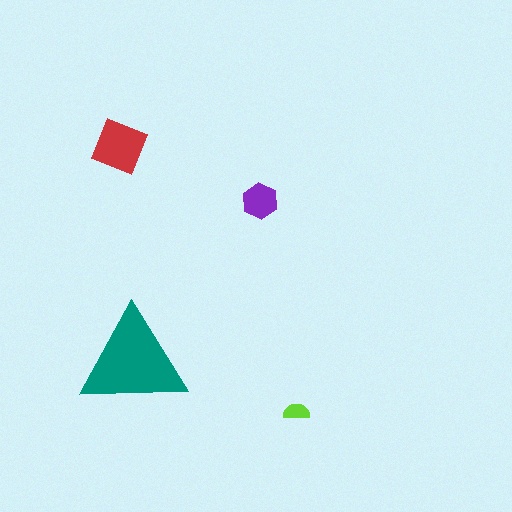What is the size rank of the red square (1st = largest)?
2nd.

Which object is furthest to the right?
The lime semicircle is rightmost.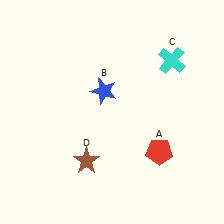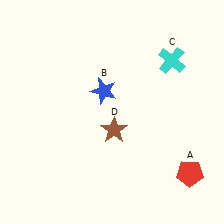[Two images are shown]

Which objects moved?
The objects that moved are: the red pentagon (A), the brown star (D).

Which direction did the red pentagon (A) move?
The red pentagon (A) moved right.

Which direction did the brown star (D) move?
The brown star (D) moved up.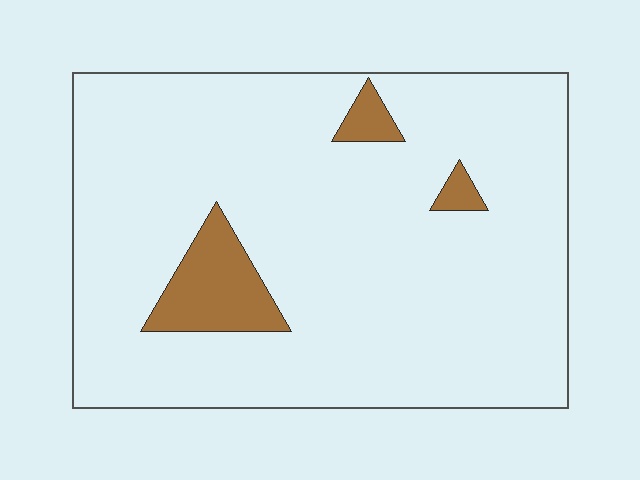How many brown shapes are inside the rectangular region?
3.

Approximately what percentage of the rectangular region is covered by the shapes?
Approximately 10%.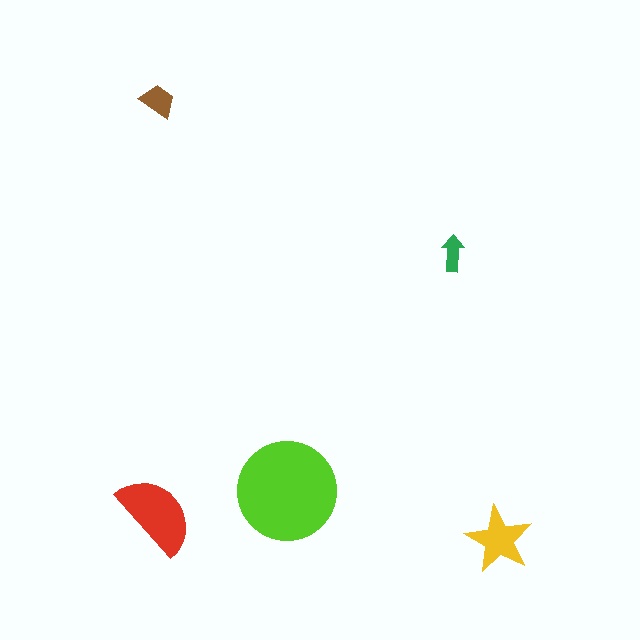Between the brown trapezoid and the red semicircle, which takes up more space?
The red semicircle.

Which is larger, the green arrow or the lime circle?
The lime circle.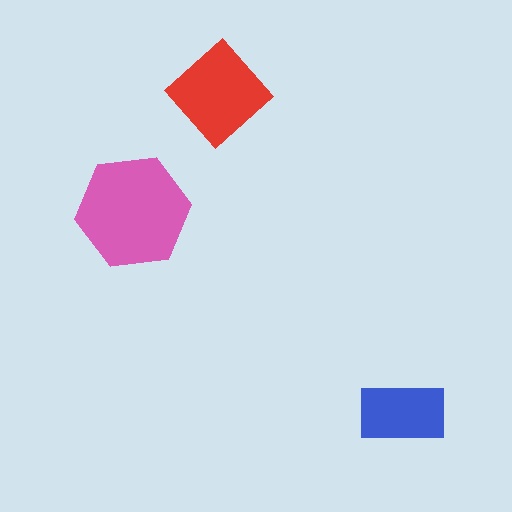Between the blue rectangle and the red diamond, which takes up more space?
The red diamond.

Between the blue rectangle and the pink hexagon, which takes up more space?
The pink hexagon.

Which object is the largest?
The pink hexagon.